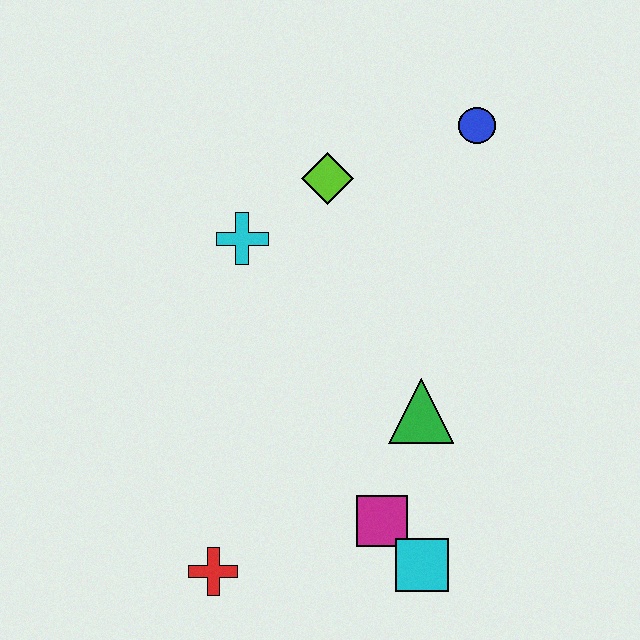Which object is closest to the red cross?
The magenta square is closest to the red cross.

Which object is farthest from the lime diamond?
The red cross is farthest from the lime diamond.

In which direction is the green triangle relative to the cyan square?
The green triangle is above the cyan square.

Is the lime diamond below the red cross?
No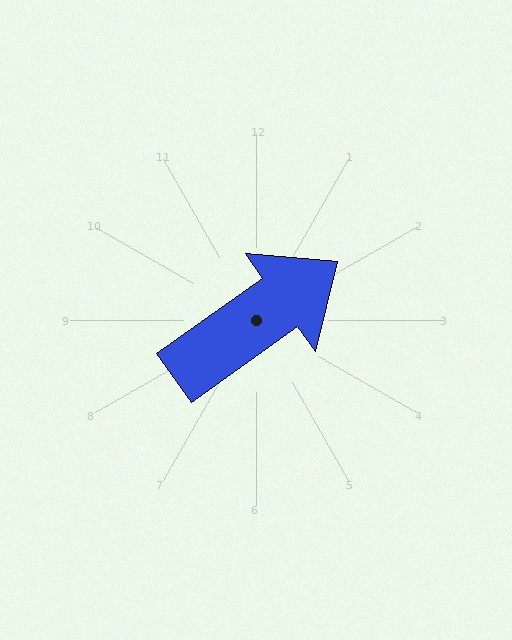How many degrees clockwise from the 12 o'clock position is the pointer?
Approximately 54 degrees.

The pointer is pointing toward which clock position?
Roughly 2 o'clock.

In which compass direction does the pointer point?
Northeast.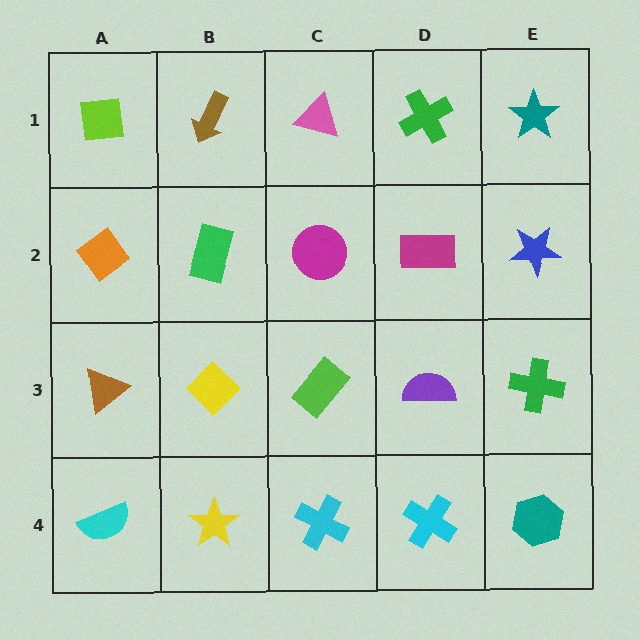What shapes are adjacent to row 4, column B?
A yellow diamond (row 3, column B), a cyan semicircle (row 4, column A), a cyan cross (row 4, column C).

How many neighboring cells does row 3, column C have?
4.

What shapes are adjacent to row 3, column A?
An orange diamond (row 2, column A), a cyan semicircle (row 4, column A), a yellow diamond (row 3, column B).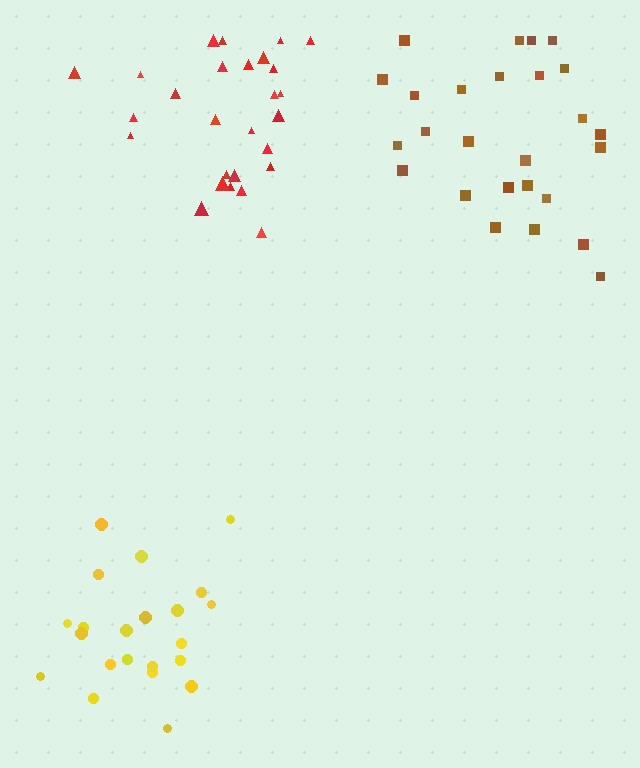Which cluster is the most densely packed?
Yellow.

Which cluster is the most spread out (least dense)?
Brown.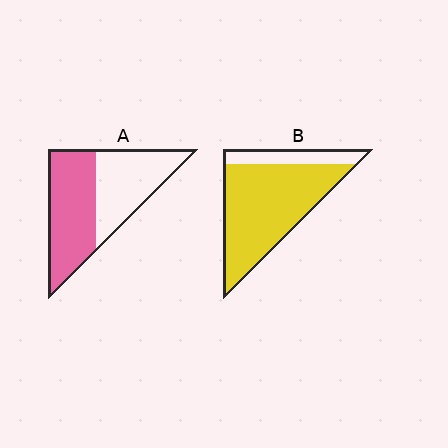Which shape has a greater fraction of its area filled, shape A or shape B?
Shape B.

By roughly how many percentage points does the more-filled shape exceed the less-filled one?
By roughly 25 percentage points (B over A).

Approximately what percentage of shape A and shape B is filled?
A is approximately 55% and B is approximately 80%.